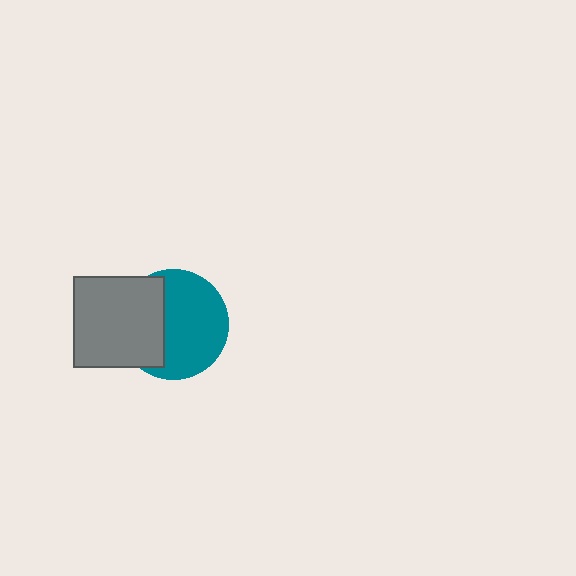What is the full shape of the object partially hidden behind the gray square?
The partially hidden object is a teal circle.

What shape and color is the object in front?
The object in front is a gray square.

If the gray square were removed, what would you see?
You would see the complete teal circle.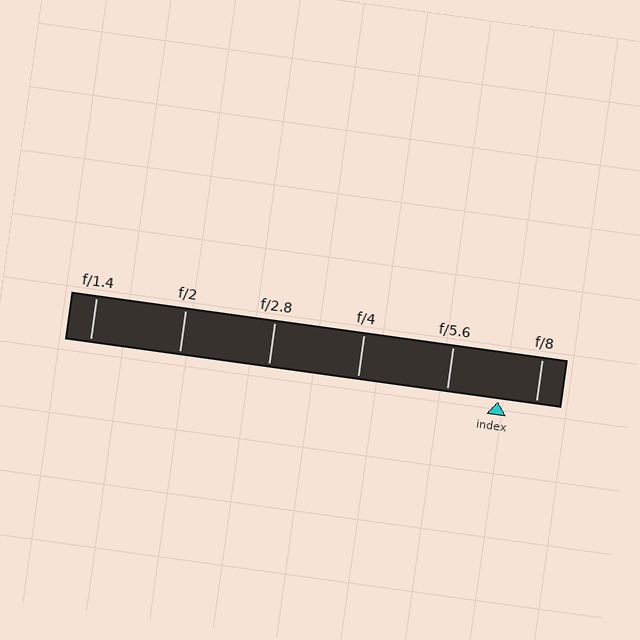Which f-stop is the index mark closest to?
The index mark is closest to f/8.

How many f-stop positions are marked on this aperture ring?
There are 6 f-stop positions marked.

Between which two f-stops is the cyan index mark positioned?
The index mark is between f/5.6 and f/8.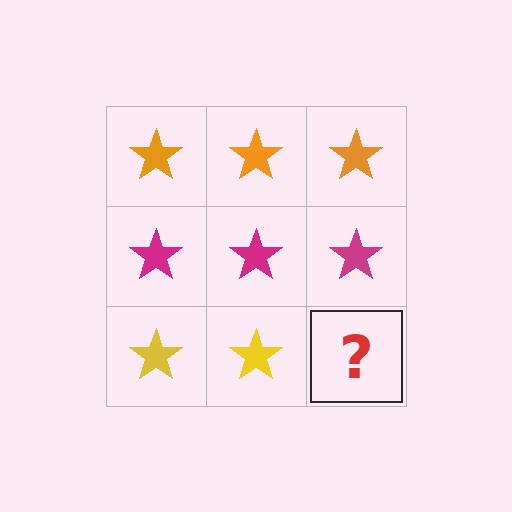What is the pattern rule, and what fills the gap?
The rule is that each row has a consistent color. The gap should be filled with a yellow star.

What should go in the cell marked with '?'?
The missing cell should contain a yellow star.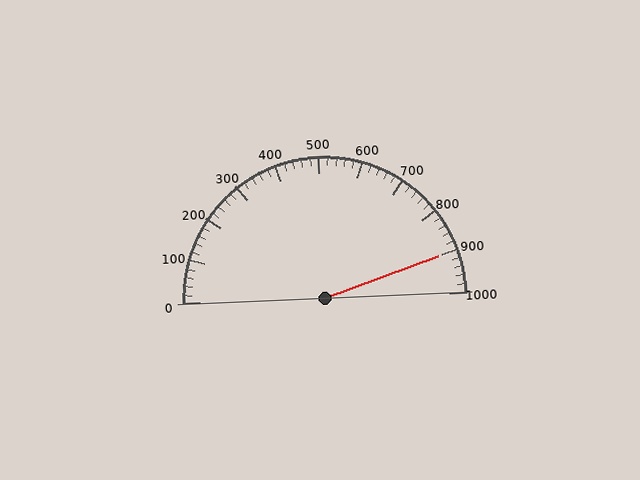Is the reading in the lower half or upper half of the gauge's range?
The reading is in the upper half of the range (0 to 1000).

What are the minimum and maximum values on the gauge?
The gauge ranges from 0 to 1000.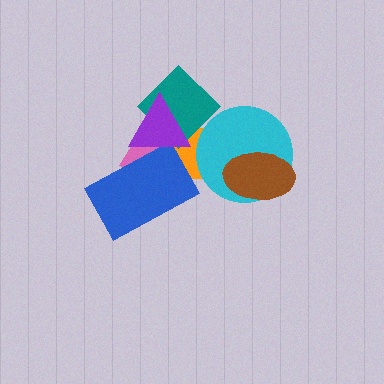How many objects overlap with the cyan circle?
2 objects overlap with the cyan circle.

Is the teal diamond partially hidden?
Yes, it is partially covered by another shape.